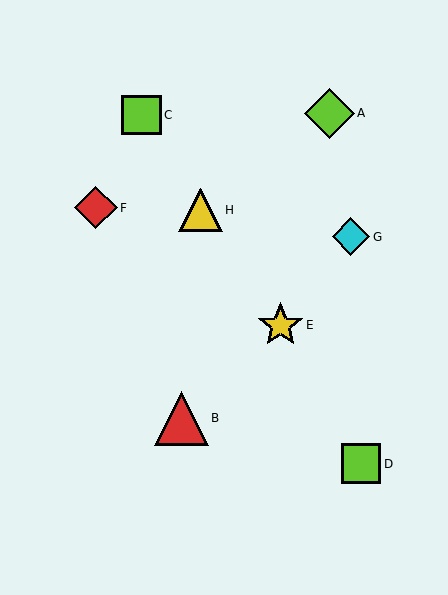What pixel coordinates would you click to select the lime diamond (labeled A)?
Click at (329, 113) to select the lime diamond A.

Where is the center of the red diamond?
The center of the red diamond is at (96, 208).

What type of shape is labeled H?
Shape H is a yellow triangle.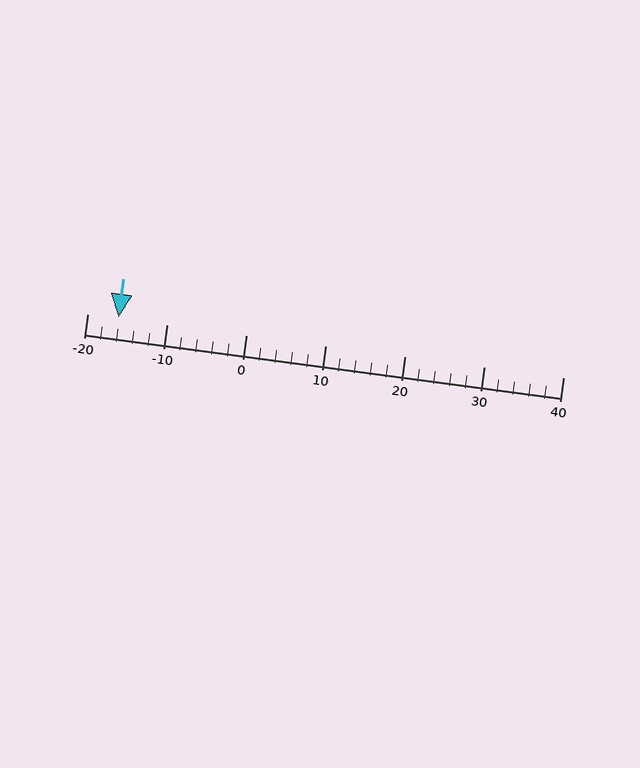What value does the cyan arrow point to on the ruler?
The cyan arrow points to approximately -16.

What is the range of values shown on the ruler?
The ruler shows values from -20 to 40.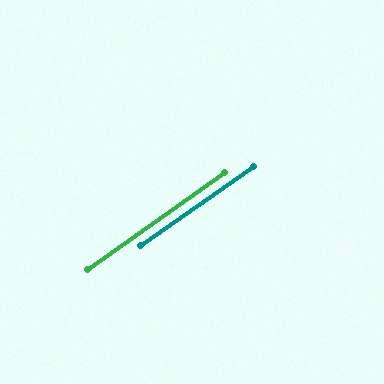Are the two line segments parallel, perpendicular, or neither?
Parallel — their directions differ by only 0.4°.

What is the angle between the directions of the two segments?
Approximately 0 degrees.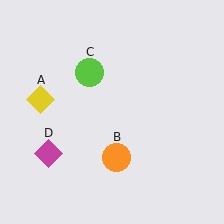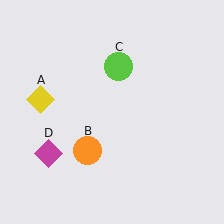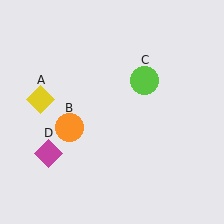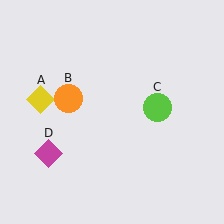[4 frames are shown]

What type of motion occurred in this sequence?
The orange circle (object B), lime circle (object C) rotated clockwise around the center of the scene.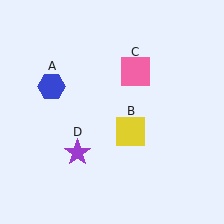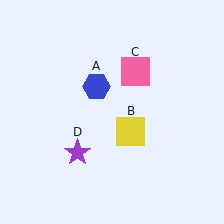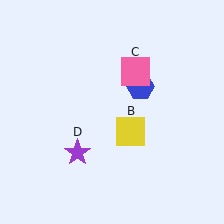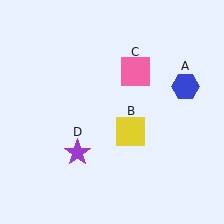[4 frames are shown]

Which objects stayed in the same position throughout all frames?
Yellow square (object B) and pink square (object C) and purple star (object D) remained stationary.